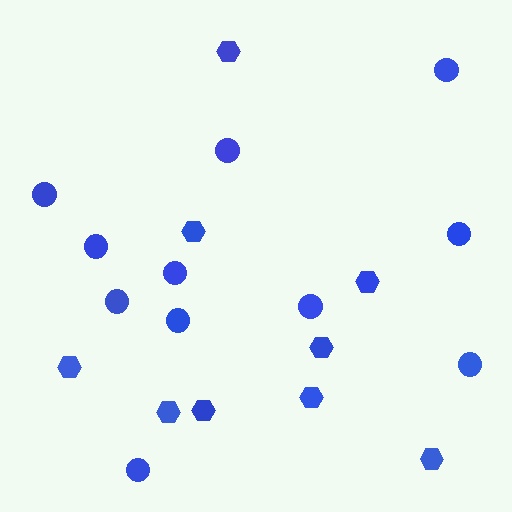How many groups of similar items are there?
There are 2 groups: one group of circles (11) and one group of hexagons (9).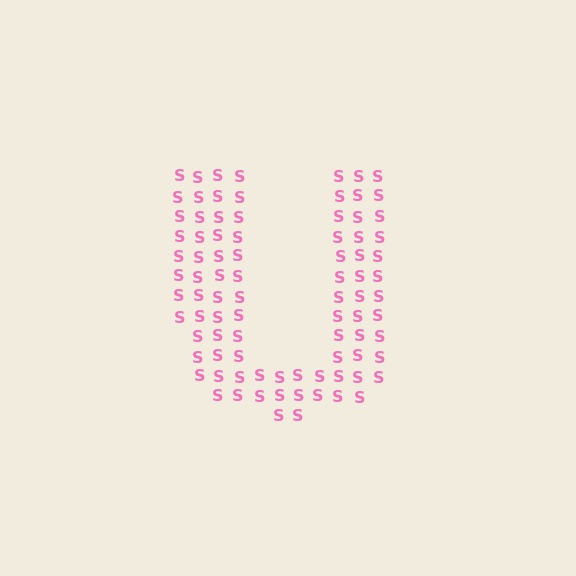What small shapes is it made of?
It is made of small letter S's.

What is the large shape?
The large shape is the letter U.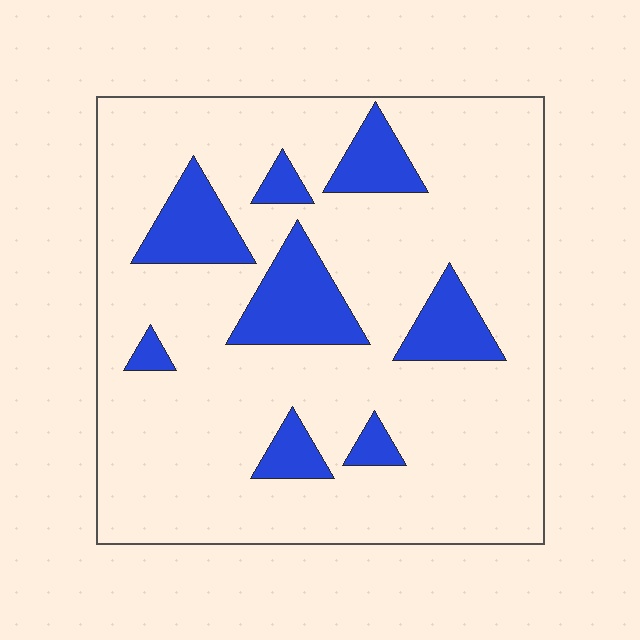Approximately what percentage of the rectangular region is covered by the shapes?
Approximately 15%.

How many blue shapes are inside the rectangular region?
8.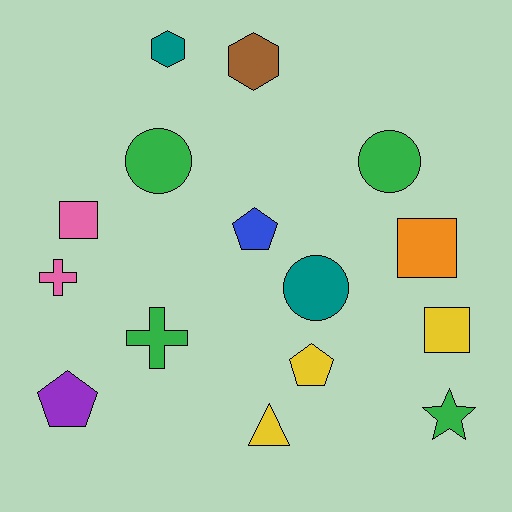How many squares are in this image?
There are 3 squares.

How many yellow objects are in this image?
There are 3 yellow objects.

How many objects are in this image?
There are 15 objects.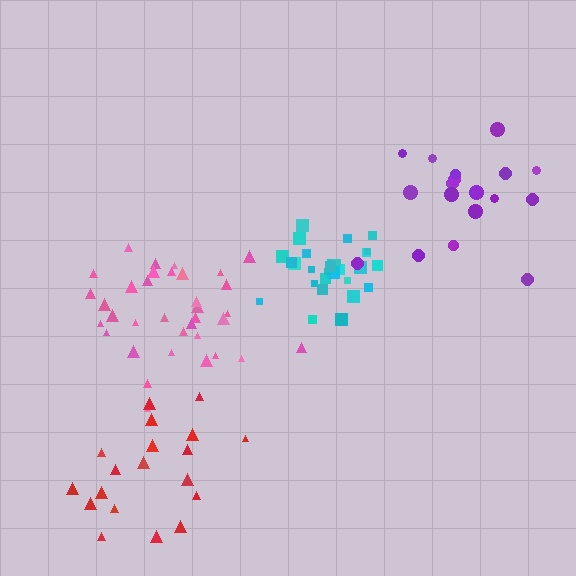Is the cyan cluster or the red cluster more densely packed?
Cyan.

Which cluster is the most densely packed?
Cyan.